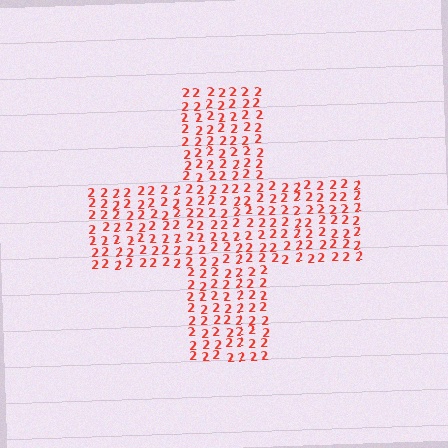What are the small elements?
The small elements are digit 2's.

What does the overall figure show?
The overall figure shows a cross.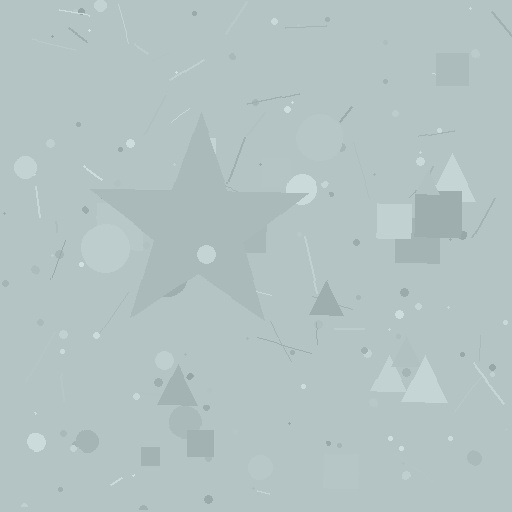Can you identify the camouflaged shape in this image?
The camouflaged shape is a star.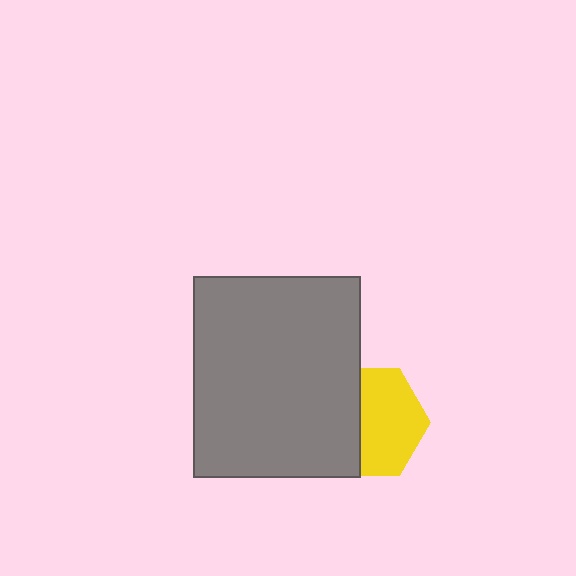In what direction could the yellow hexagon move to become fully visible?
The yellow hexagon could move right. That would shift it out from behind the gray rectangle entirely.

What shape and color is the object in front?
The object in front is a gray rectangle.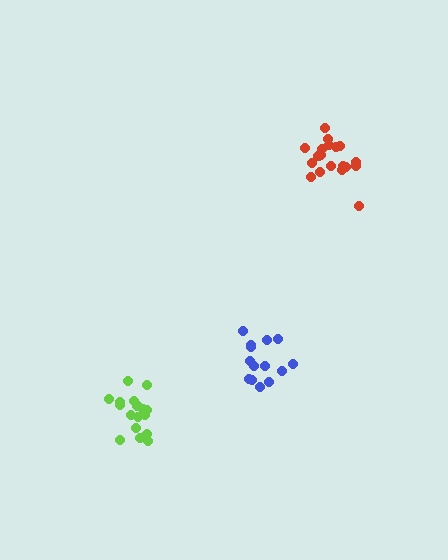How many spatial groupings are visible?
There are 3 spatial groupings.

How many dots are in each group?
Group 1: 19 dots, Group 2: 14 dots, Group 3: 17 dots (50 total).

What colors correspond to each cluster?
The clusters are colored: red, blue, lime.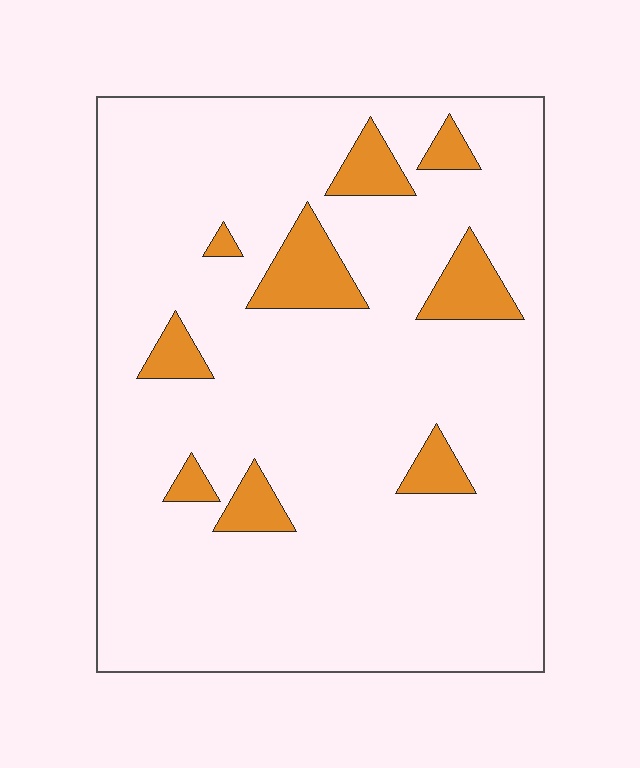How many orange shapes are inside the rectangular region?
9.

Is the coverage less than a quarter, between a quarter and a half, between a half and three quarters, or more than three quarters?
Less than a quarter.